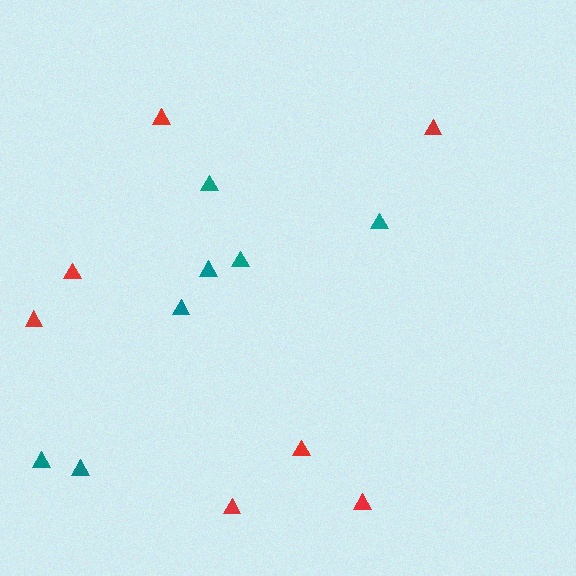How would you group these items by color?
There are 2 groups: one group of teal triangles (7) and one group of red triangles (7).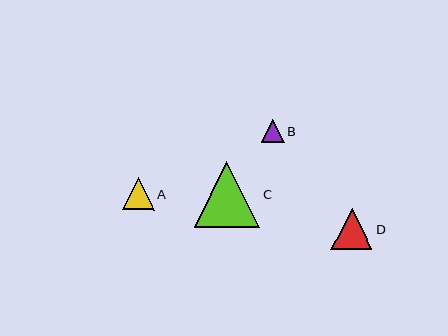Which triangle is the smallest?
Triangle B is the smallest with a size of approximately 23 pixels.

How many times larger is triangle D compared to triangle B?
Triangle D is approximately 1.8 times the size of triangle B.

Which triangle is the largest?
Triangle C is the largest with a size of approximately 66 pixels.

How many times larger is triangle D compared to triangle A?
Triangle D is approximately 1.3 times the size of triangle A.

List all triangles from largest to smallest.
From largest to smallest: C, D, A, B.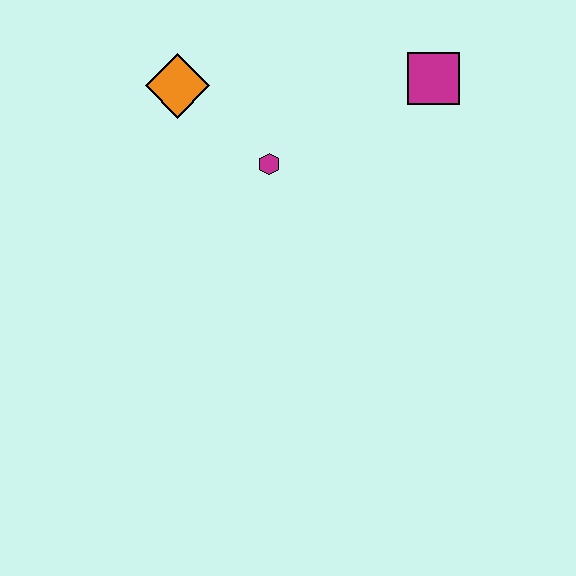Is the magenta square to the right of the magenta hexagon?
Yes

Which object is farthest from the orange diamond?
The magenta square is farthest from the orange diamond.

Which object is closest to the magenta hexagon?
The orange diamond is closest to the magenta hexagon.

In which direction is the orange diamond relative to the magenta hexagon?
The orange diamond is to the left of the magenta hexagon.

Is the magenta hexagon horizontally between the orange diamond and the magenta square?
Yes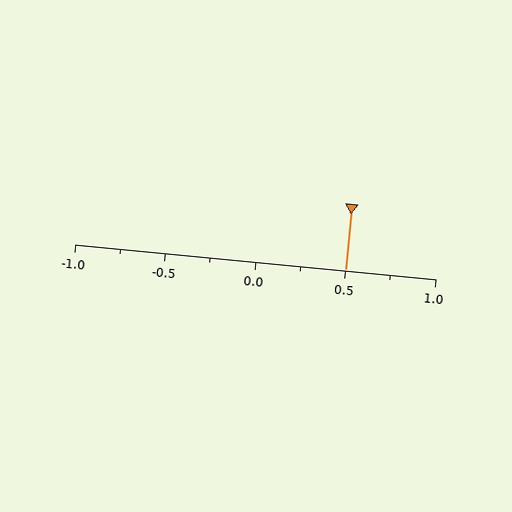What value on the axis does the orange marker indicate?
The marker indicates approximately 0.5.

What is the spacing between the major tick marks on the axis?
The major ticks are spaced 0.5 apart.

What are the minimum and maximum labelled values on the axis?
The axis runs from -1.0 to 1.0.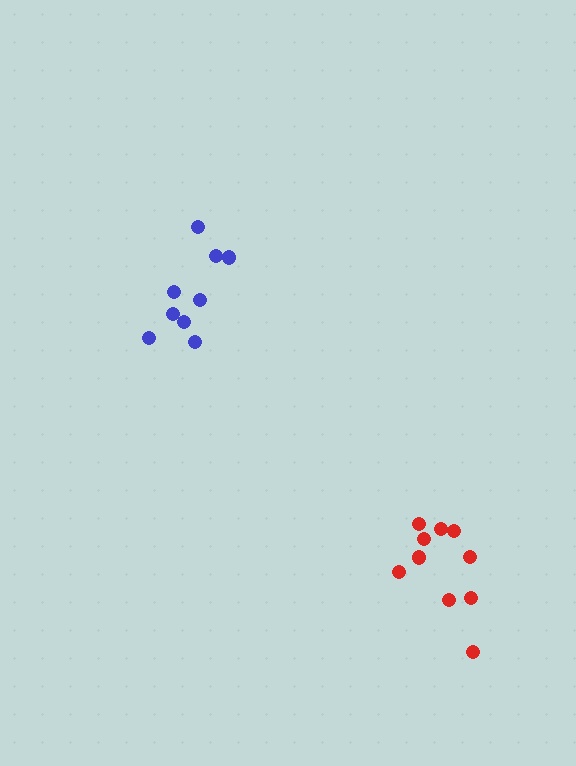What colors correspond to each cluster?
The clusters are colored: blue, red.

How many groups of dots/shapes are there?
There are 2 groups.